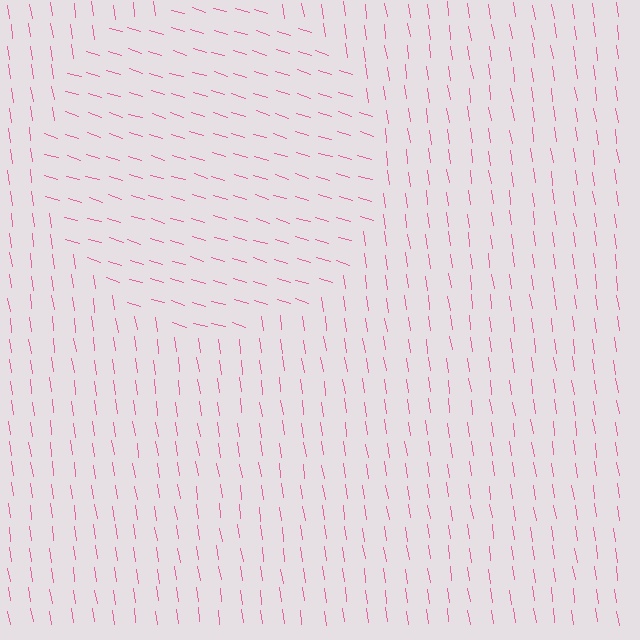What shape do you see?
I see a circle.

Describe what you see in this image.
The image is filled with small pink line segments. A circle region in the image has lines oriented differently from the surrounding lines, creating a visible texture boundary.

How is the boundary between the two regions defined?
The boundary is defined purely by a change in line orientation (approximately 65 degrees difference). All lines are the same color and thickness.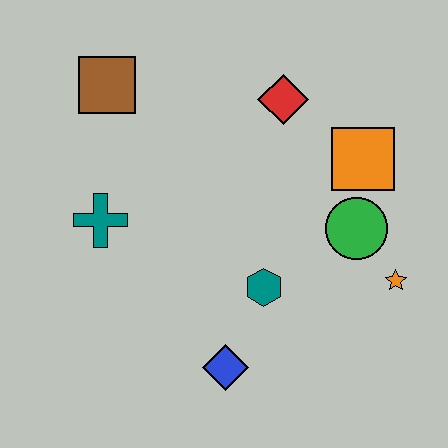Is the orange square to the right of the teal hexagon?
Yes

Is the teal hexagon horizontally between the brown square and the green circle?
Yes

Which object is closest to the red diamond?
The orange square is closest to the red diamond.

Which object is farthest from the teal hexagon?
The brown square is farthest from the teal hexagon.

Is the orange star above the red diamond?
No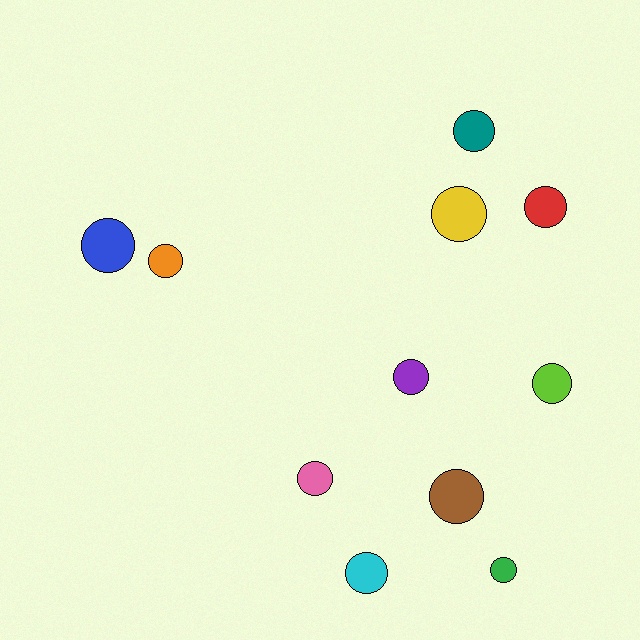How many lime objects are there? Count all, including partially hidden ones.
There is 1 lime object.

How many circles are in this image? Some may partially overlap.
There are 11 circles.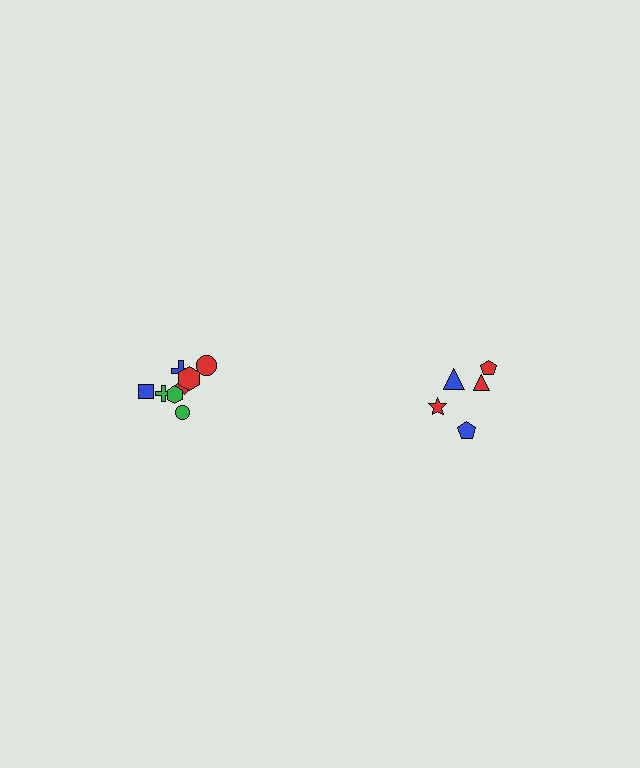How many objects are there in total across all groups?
There are 13 objects.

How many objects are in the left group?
There are 8 objects.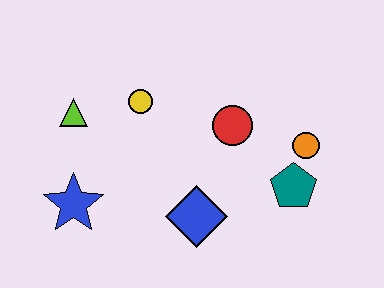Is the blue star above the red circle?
No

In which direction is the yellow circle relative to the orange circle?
The yellow circle is to the left of the orange circle.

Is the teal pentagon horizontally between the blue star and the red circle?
No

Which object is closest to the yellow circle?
The lime triangle is closest to the yellow circle.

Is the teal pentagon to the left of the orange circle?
Yes